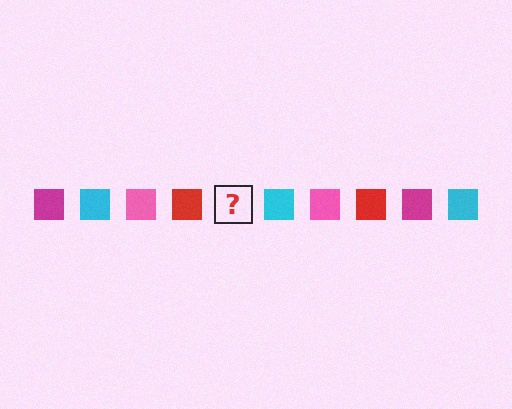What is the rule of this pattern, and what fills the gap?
The rule is that the pattern cycles through magenta, cyan, pink, red squares. The gap should be filled with a magenta square.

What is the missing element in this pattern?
The missing element is a magenta square.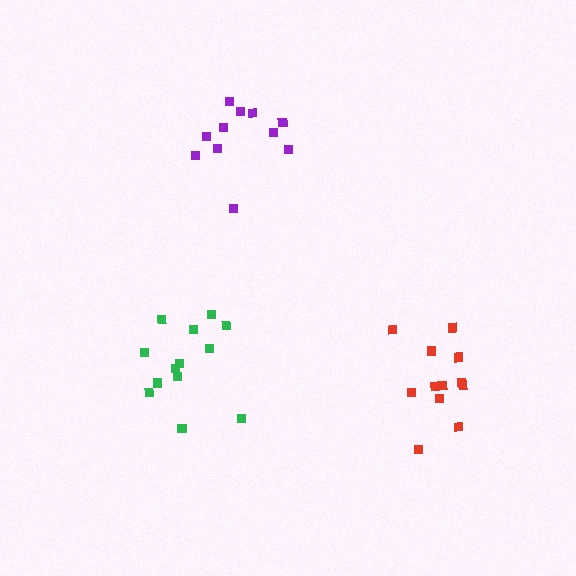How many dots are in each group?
Group 1: 11 dots, Group 2: 12 dots, Group 3: 13 dots (36 total).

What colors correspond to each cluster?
The clusters are colored: purple, red, green.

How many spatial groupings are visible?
There are 3 spatial groupings.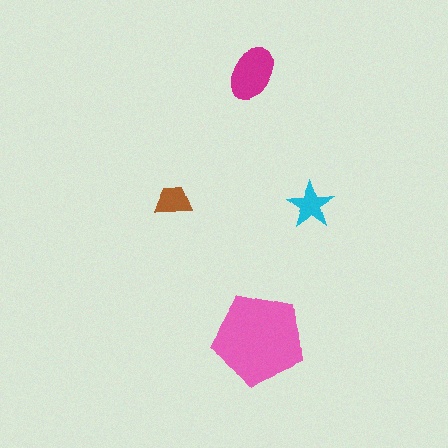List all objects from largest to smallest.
The pink pentagon, the magenta ellipse, the cyan star, the brown trapezoid.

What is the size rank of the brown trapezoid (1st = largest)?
4th.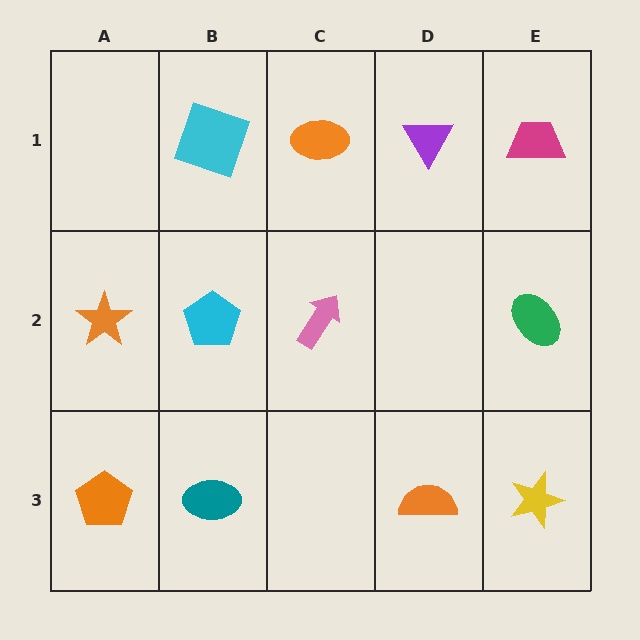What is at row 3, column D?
An orange semicircle.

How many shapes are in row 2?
4 shapes.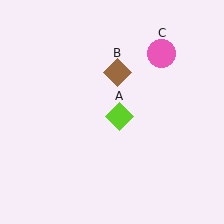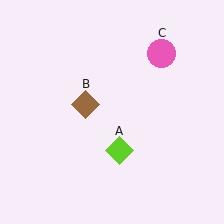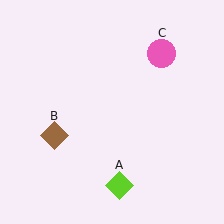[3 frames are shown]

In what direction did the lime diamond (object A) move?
The lime diamond (object A) moved down.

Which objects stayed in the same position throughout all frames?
Pink circle (object C) remained stationary.